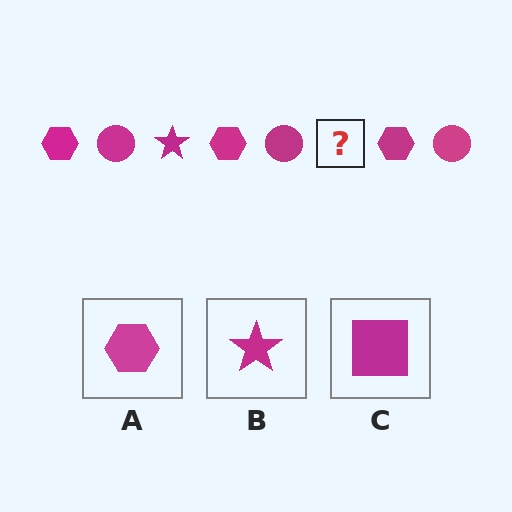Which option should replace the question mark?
Option B.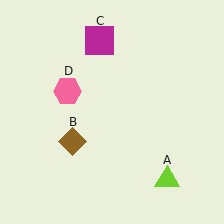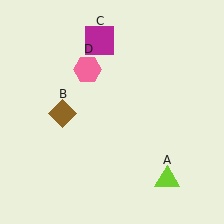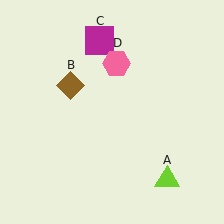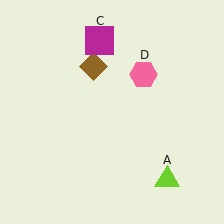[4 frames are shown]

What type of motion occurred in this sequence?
The brown diamond (object B), pink hexagon (object D) rotated clockwise around the center of the scene.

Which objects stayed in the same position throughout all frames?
Lime triangle (object A) and magenta square (object C) remained stationary.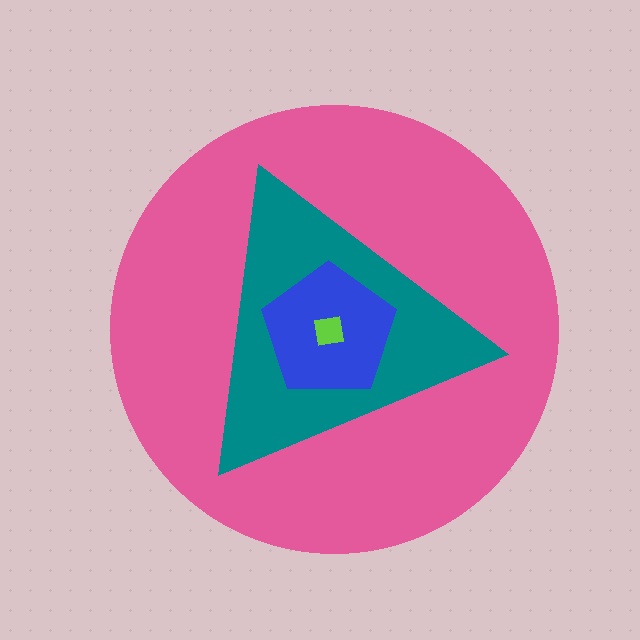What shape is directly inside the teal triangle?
The blue pentagon.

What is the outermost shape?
The pink circle.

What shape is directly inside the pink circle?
The teal triangle.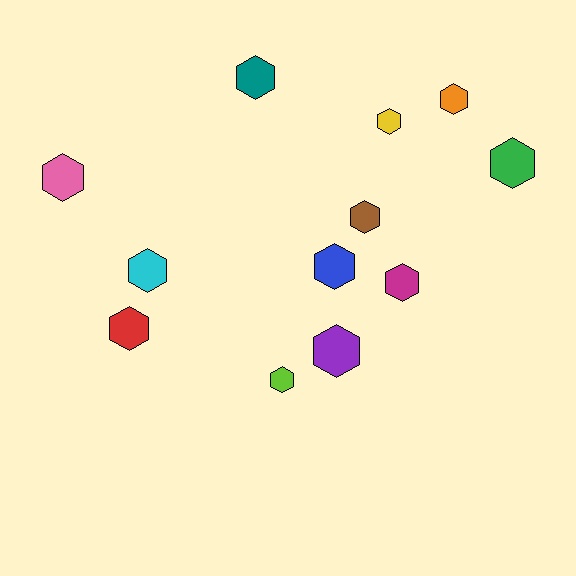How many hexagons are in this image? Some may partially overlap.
There are 12 hexagons.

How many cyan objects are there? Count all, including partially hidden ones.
There is 1 cyan object.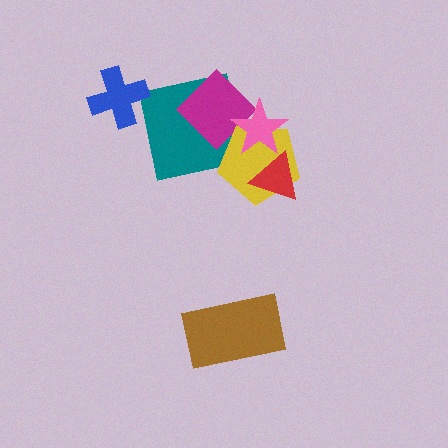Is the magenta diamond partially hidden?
Yes, it is partially covered by another shape.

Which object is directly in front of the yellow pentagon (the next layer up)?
The red triangle is directly in front of the yellow pentagon.